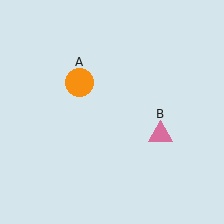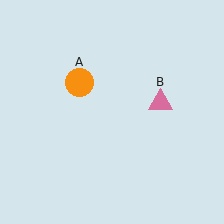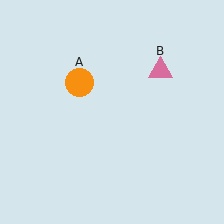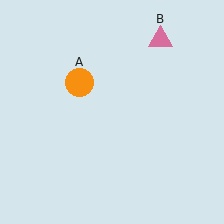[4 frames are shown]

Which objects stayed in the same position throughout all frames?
Orange circle (object A) remained stationary.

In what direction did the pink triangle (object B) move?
The pink triangle (object B) moved up.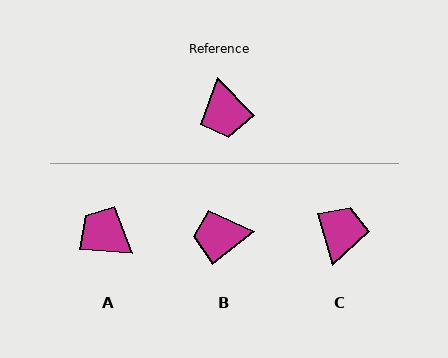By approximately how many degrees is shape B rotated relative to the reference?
Approximately 96 degrees clockwise.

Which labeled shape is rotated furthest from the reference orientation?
C, about 152 degrees away.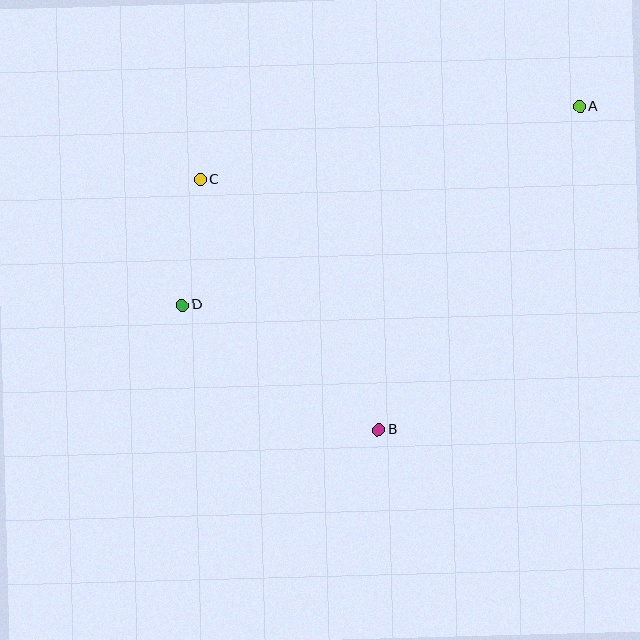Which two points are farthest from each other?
Points A and D are farthest from each other.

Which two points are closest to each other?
Points C and D are closest to each other.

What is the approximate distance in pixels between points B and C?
The distance between B and C is approximately 308 pixels.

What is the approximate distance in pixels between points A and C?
The distance between A and C is approximately 386 pixels.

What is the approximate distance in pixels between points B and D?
The distance between B and D is approximately 233 pixels.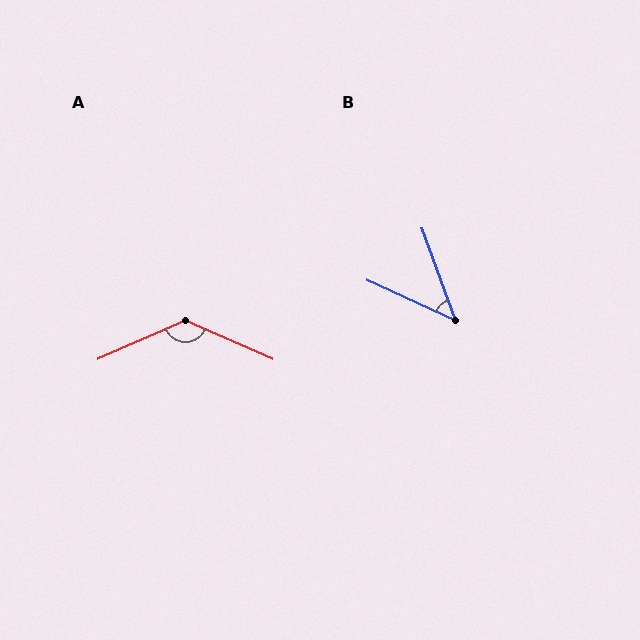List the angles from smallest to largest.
B (45°), A (132°).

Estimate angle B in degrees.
Approximately 45 degrees.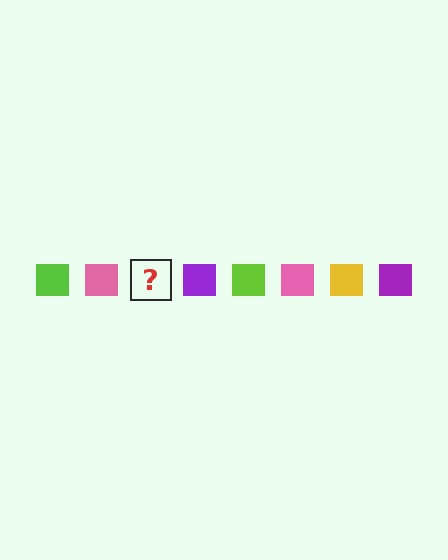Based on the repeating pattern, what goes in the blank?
The blank should be a yellow square.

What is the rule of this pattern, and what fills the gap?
The rule is that the pattern cycles through lime, pink, yellow, purple squares. The gap should be filled with a yellow square.